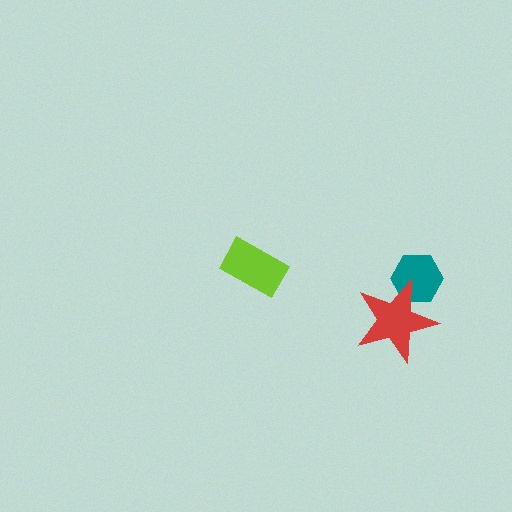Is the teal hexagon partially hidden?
Yes, it is partially covered by another shape.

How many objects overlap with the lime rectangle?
0 objects overlap with the lime rectangle.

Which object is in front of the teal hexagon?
The red star is in front of the teal hexagon.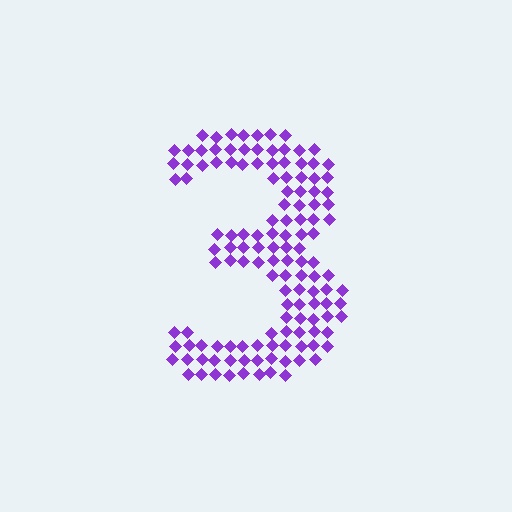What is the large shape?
The large shape is the digit 3.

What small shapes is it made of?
It is made of small diamonds.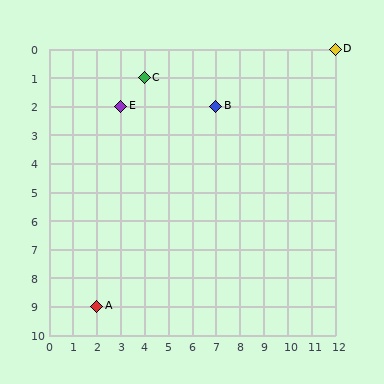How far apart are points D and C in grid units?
Points D and C are 8 columns and 1 row apart (about 8.1 grid units diagonally).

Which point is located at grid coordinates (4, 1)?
Point C is at (4, 1).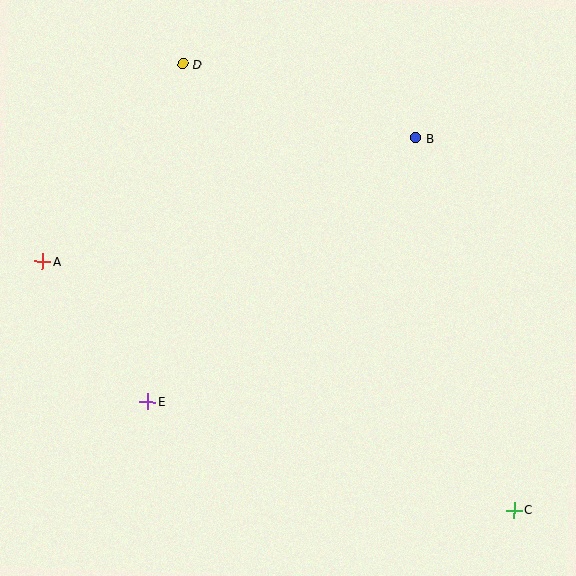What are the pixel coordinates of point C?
Point C is at (514, 510).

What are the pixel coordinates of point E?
Point E is at (148, 402).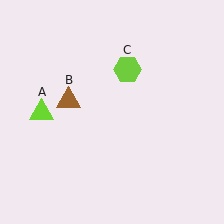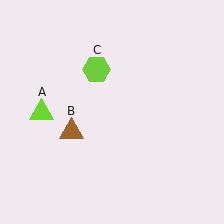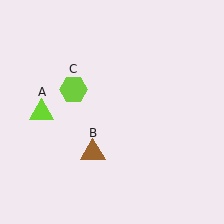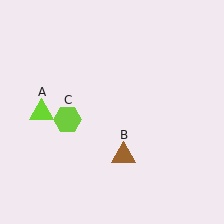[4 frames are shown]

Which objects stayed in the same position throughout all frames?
Lime triangle (object A) remained stationary.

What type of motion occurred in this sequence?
The brown triangle (object B), lime hexagon (object C) rotated counterclockwise around the center of the scene.